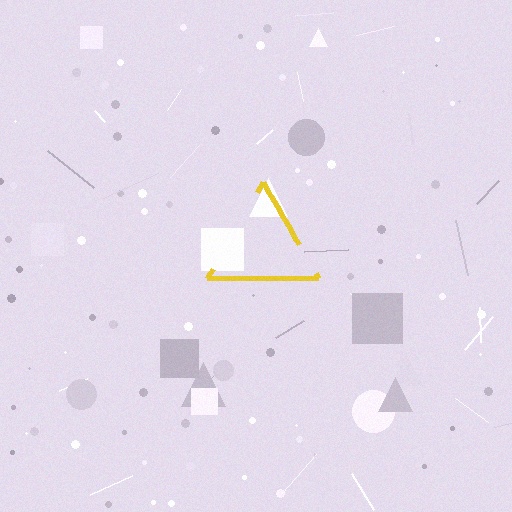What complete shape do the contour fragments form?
The contour fragments form a triangle.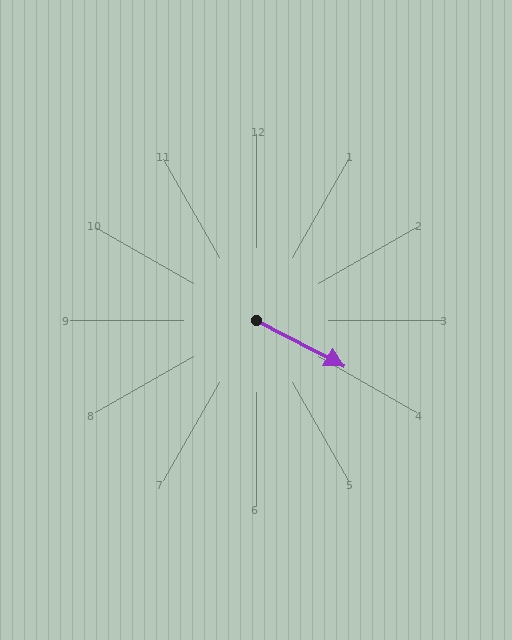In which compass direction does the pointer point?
Southeast.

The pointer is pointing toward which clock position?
Roughly 4 o'clock.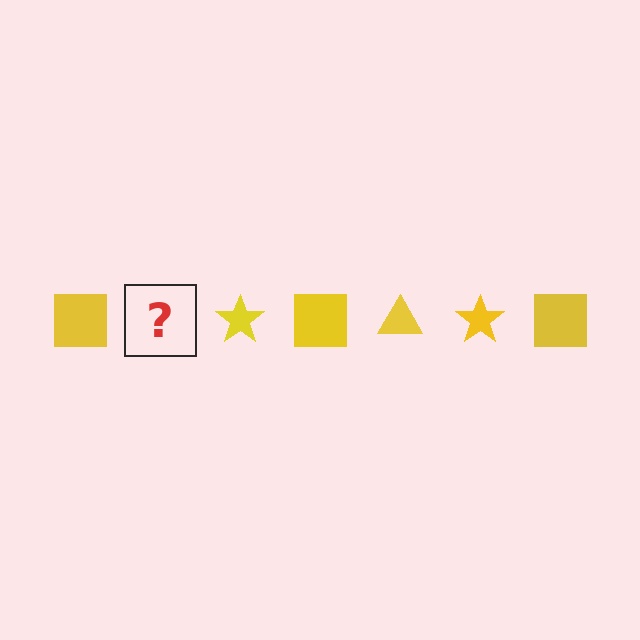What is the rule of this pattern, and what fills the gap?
The rule is that the pattern cycles through square, triangle, star shapes in yellow. The gap should be filled with a yellow triangle.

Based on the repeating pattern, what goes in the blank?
The blank should be a yellow triangle.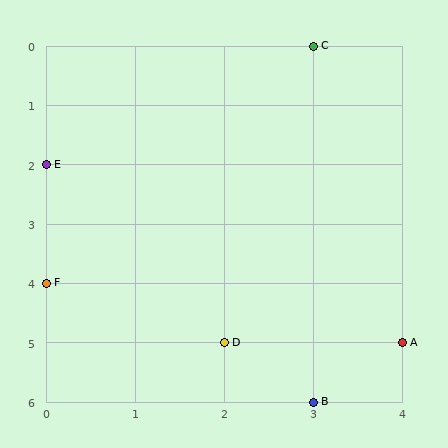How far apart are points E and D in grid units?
Points E and D are 2 columns and 3 rows apart (about 3.6 grid units diagonally).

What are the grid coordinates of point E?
Point E is at grid coordinates (0, 2).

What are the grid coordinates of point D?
Point D is at grid coordinates (2, 5).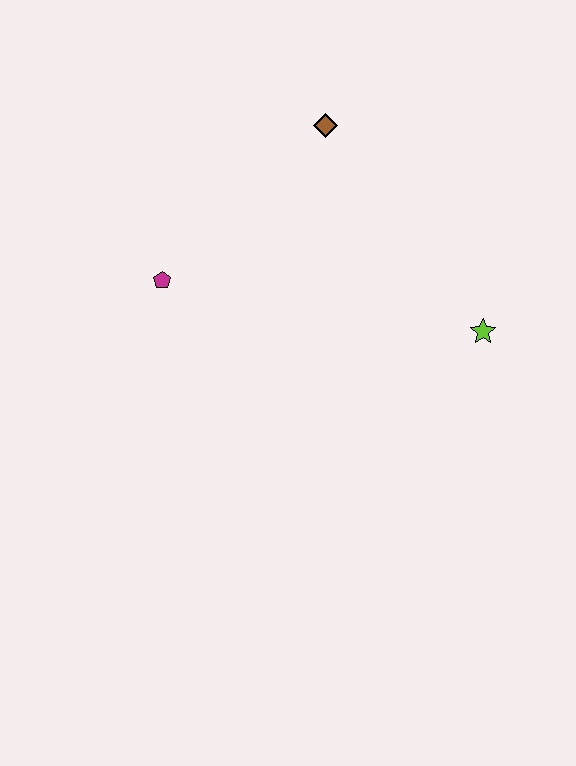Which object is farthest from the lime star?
The magenta pentagon is farthest from the lime star.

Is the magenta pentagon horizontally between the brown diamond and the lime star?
No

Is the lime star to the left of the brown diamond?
No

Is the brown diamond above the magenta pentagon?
Yes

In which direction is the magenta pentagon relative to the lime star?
The magenta pentagon is to the left of the lime star.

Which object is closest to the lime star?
The brown diamond is closest to the lime star.